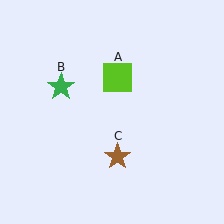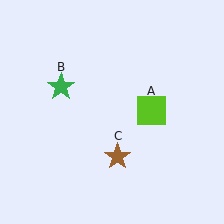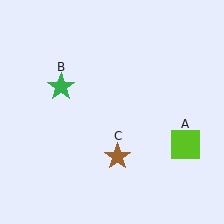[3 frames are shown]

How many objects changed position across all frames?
1 object changed position: lime square (object A).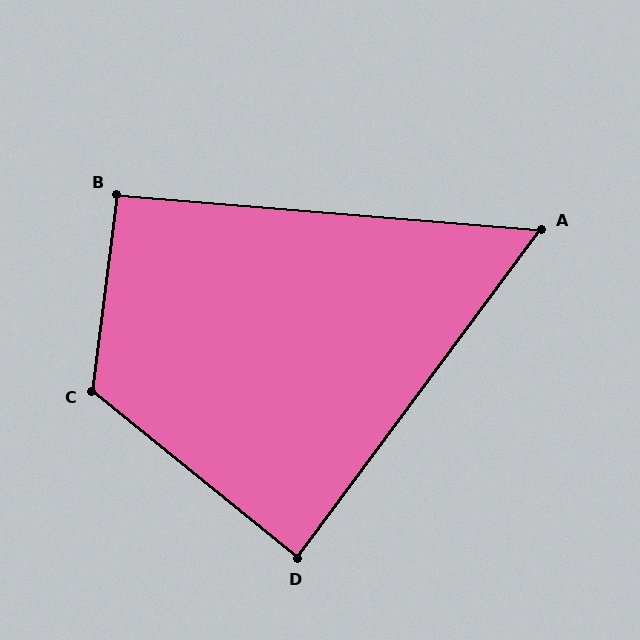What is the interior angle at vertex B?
Approximately 92 degrees (approximately right).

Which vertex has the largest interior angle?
C, at approximately 122 degrees.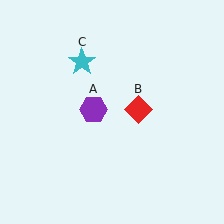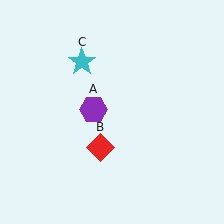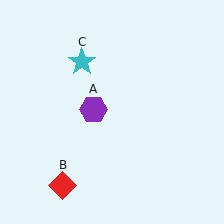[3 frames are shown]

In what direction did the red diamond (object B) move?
The red diamond (object B) moved down and to the left.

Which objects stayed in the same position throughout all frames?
Purple hexagon (object A) and cyan star (object C) remained stationary.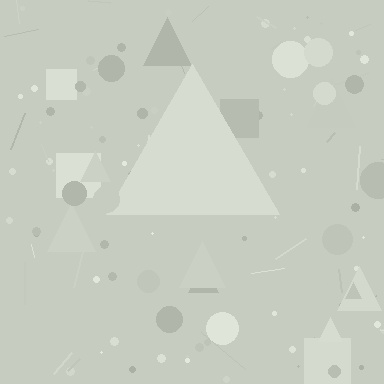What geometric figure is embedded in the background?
A triangle is embedded in the background.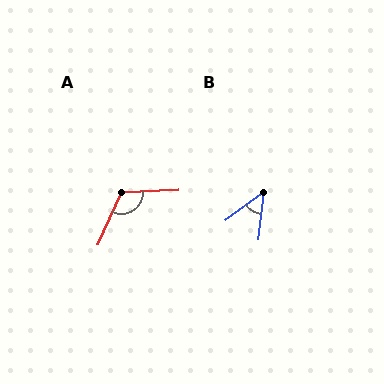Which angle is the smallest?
B, at approximately 47 degrees.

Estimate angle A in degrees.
Approximately 117 degrees.